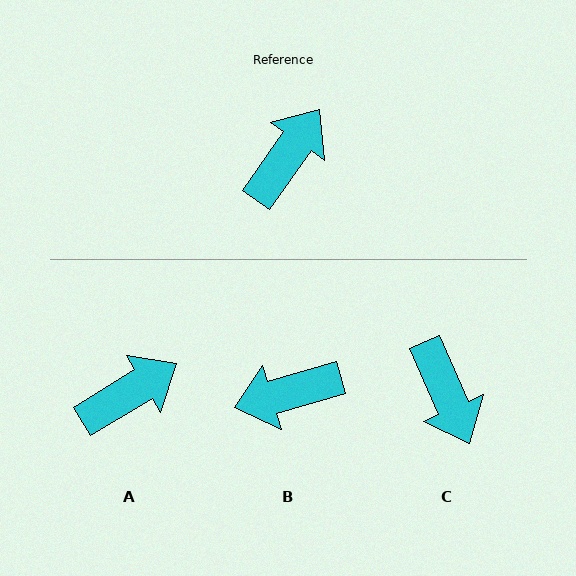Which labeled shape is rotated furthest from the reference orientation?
B, about 141 degrees away.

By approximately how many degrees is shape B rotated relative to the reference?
Approximately 141 degrees counter-clockwise.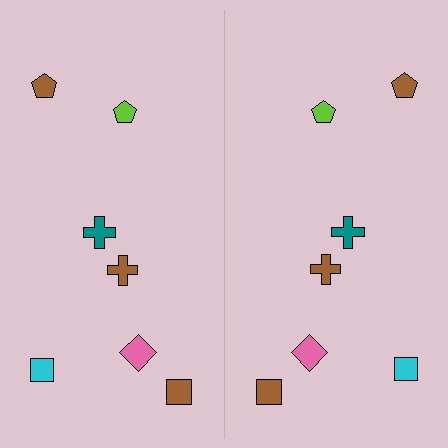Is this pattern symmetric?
Yes, this pattern has bilateral (reflection) symmetry.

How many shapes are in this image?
There are 14 shapes in this image.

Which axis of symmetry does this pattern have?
The pattern has a vertical axis of symmetry running through the center of the image.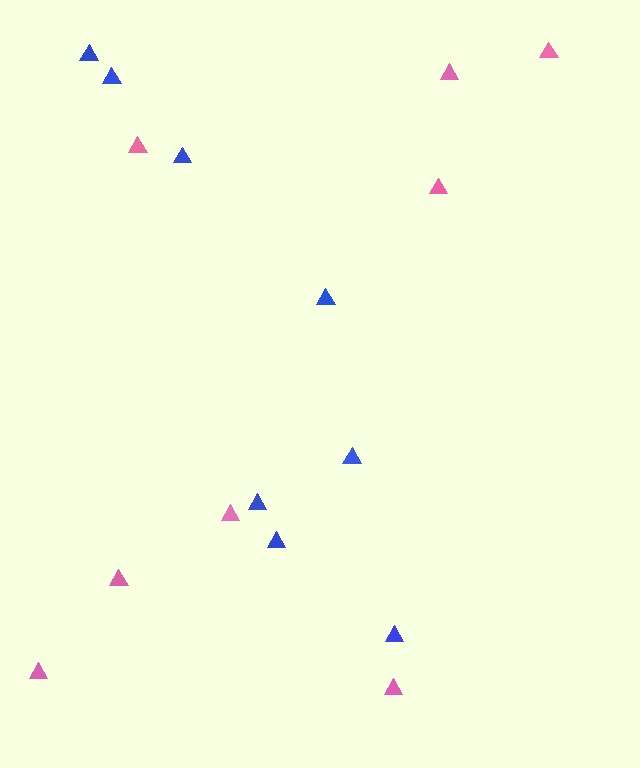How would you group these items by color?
There are 2 groups: one group of pink triangles (8) and one group of blue triangles (8).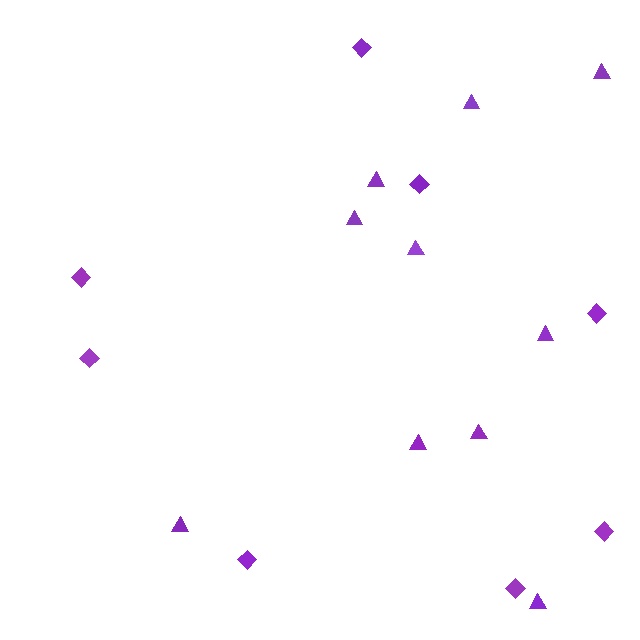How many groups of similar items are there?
There are 2 groups: one group of diamonds (8) and one group of triangles (10).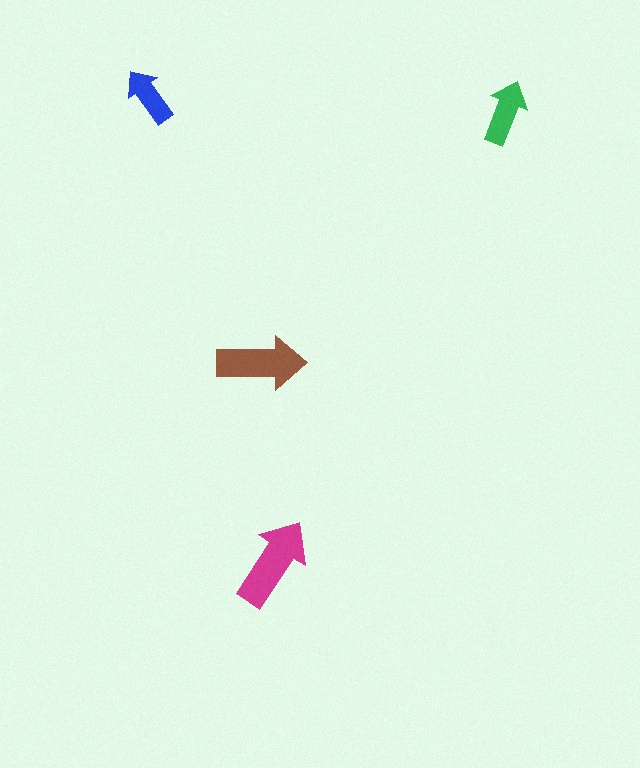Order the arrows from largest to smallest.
the magenta one, the brown one, the green one, the blue one.